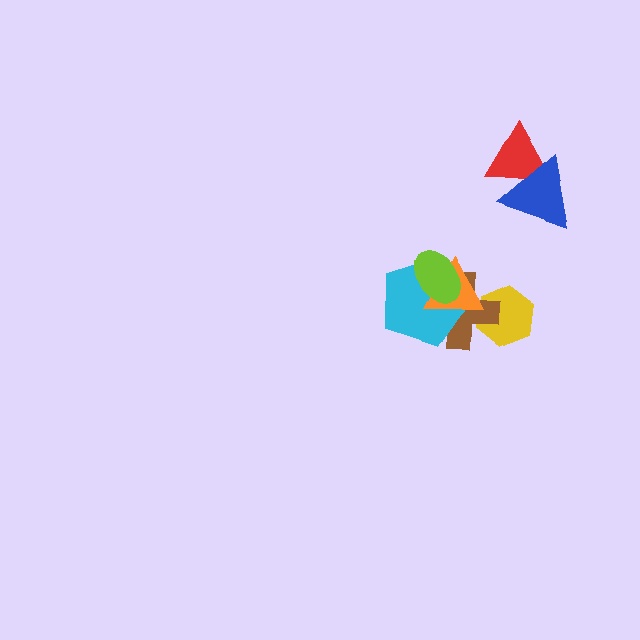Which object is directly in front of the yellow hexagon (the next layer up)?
The brown cross is directly in front of the yellow hexagon.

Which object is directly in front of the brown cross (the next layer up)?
The cyan pentagon is directly in front of the brown cross.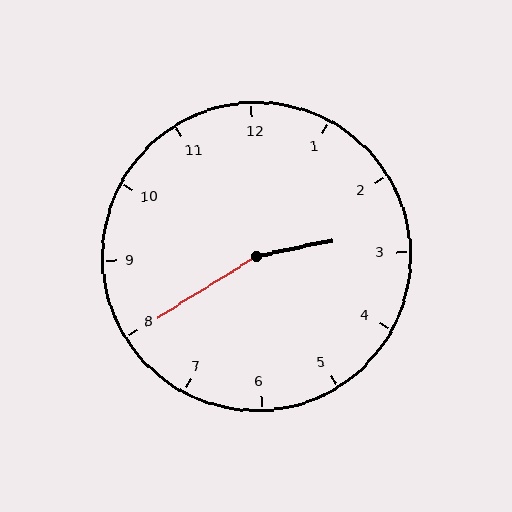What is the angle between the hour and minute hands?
Approximately 160 degrees.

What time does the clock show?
2:40.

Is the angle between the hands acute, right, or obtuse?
It is obtuse.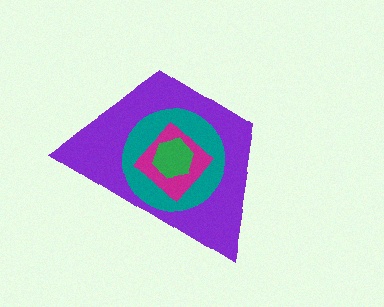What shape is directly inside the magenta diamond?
The green hexagon.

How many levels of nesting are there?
4.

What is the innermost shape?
The green hexagon.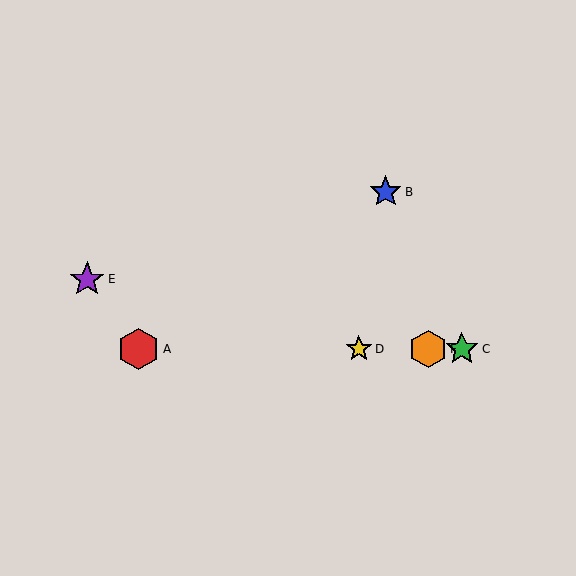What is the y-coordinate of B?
Object B is at y≈192.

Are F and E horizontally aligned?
No, F is at y≈349 and E is at y≈279.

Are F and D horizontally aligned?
Yes, both are at y≈349.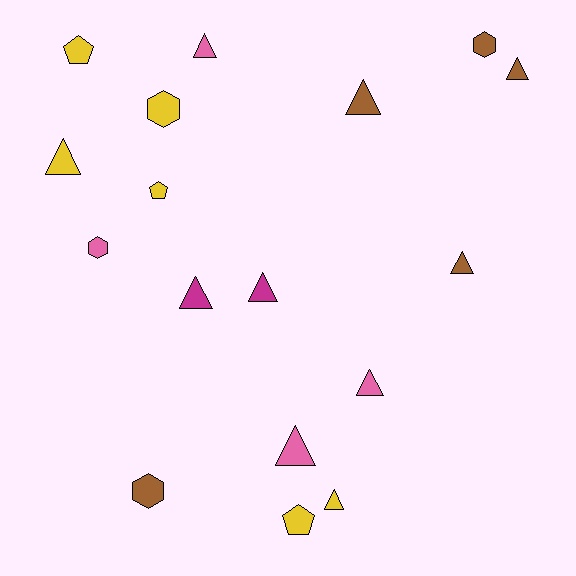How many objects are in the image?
There are 17 objects.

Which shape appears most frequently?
Triangle, with 10 objects.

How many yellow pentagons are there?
There are 3 yellow pentagons.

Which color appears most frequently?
Yellow, with 6 objects.